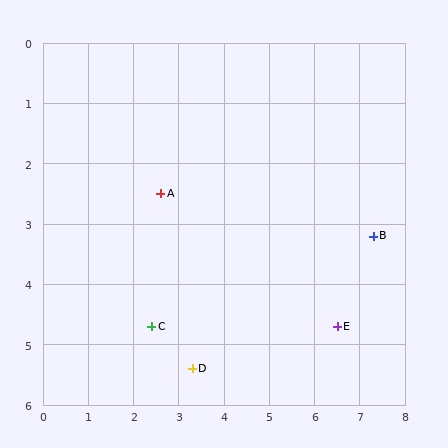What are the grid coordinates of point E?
Point E is at approximately (6.5, 4.7).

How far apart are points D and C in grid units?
Points D and C are about 1.1 grid units apart.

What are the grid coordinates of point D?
Point D is at approximately (3.3, 5.4).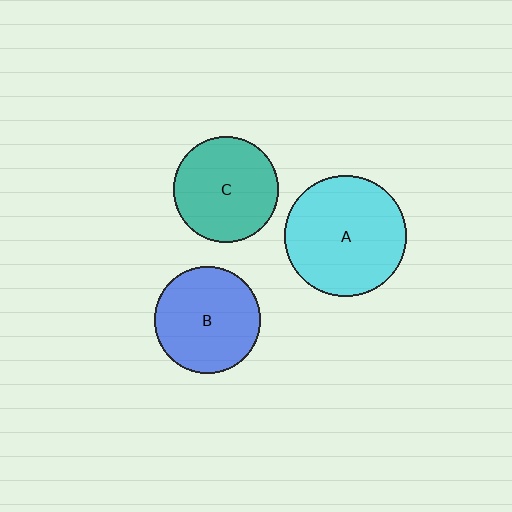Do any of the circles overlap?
No, none of the circles overlap.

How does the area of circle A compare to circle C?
Approximately 1.3 times.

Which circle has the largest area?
Circle A (cyan).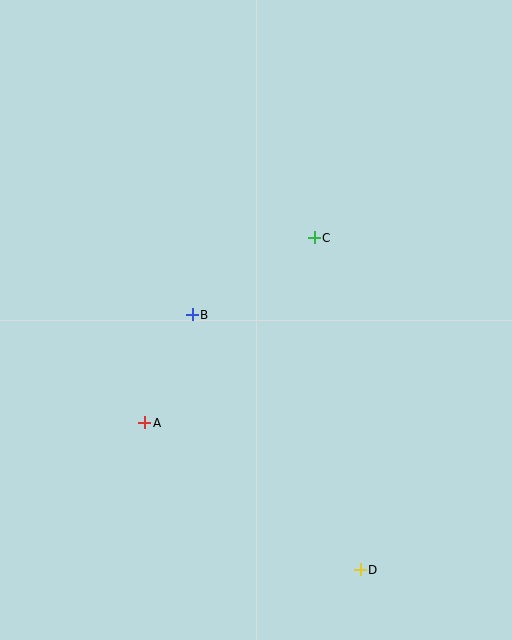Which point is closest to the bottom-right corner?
Point D is closest to the bottom-right corner.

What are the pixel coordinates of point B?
Point B is at (192, 315).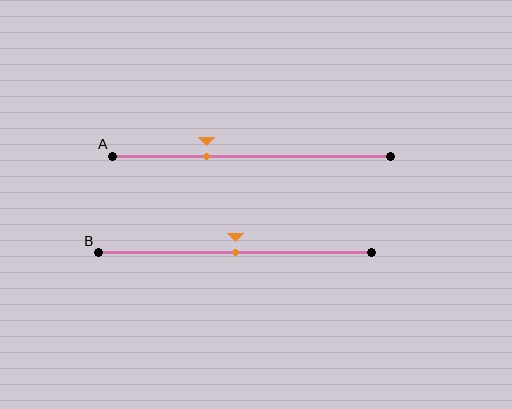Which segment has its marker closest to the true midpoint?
Segment B has its marker closest to the true midpoint.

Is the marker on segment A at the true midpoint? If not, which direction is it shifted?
No, the marker on segment A is shifted to the left by about 16% of the segment length.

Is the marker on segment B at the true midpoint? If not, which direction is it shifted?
Yes, the marker on segment B is at the true midpoint.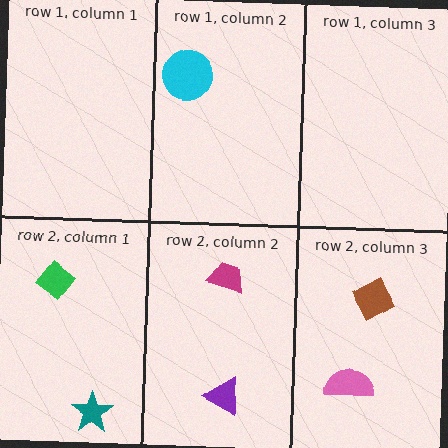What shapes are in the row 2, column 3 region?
The pink semicircle, the brown square.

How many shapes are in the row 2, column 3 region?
2.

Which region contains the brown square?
The row 2, column 3 region.